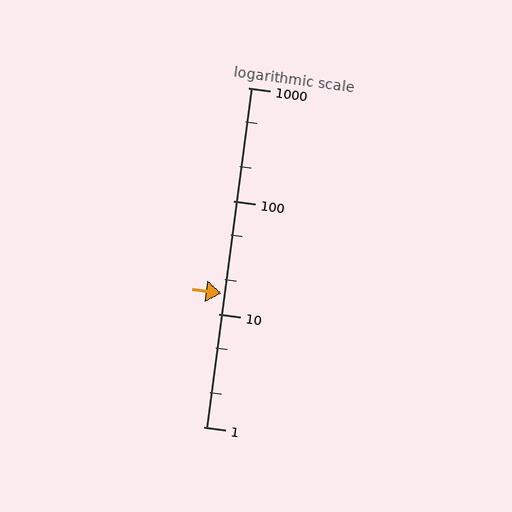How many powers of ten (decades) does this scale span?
The scale spans 3 decades, from 1 to 1000.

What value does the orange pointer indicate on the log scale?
The pointer indicates approximately 15.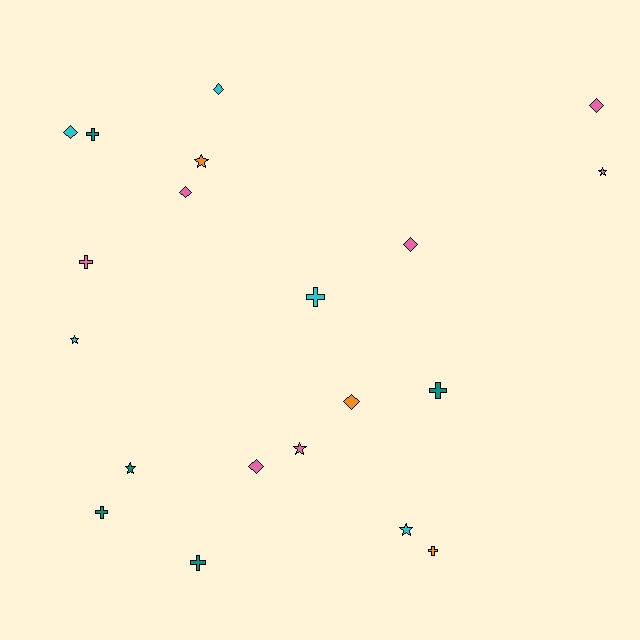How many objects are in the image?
There are 20 objects.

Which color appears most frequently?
Pink, with 7 objects.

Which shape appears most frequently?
Diamond, with 7 objects.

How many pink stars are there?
There are 2 pink stars.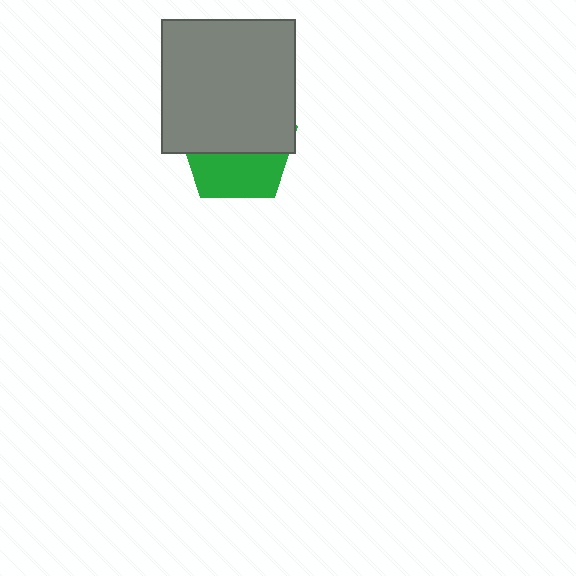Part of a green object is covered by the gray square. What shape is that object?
It is a pentagon.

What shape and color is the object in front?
The object in front is a gray square.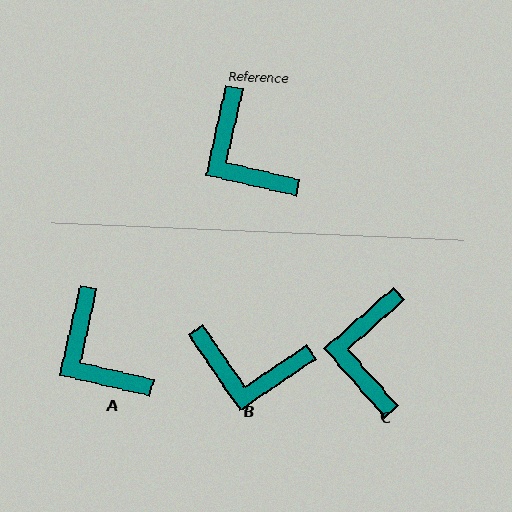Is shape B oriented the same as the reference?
No, it is off by about 47 degrees.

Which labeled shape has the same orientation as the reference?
A.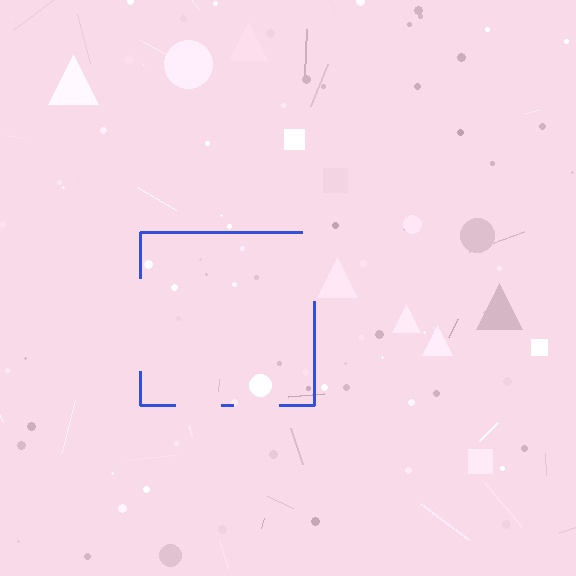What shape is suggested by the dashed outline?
The dashed outline suggests a square.